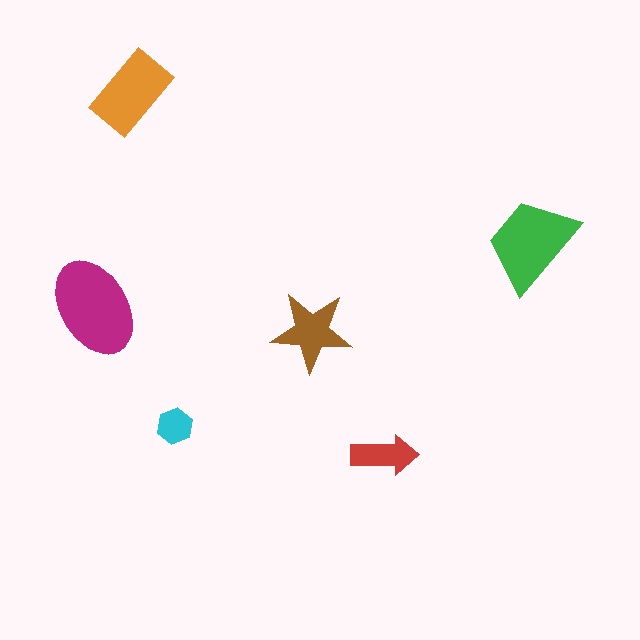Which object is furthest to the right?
The green trapezoid is rightmost.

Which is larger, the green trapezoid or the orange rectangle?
The green trapezoid.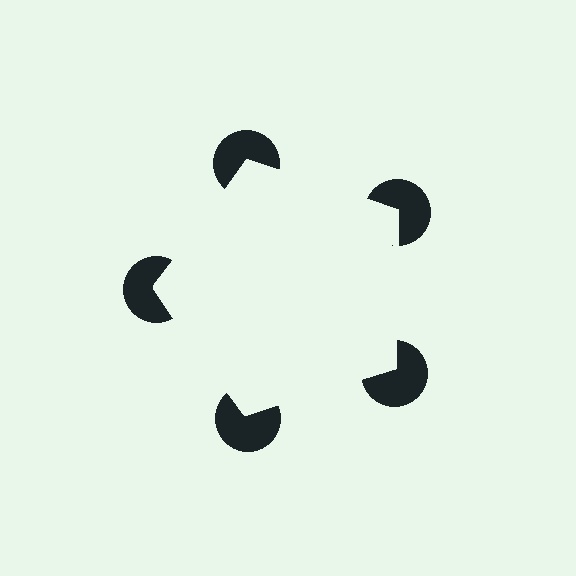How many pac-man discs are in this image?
There are 5 — one at each vertex of the illusory pentagon.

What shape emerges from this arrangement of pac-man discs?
An illusory pentagon — its edges are inferred from the aligned wedge cuts in the pac-man discs, not physically drawn.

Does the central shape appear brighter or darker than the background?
It typically appears slightly brighter than the background, even though no actual brightness change is drawn.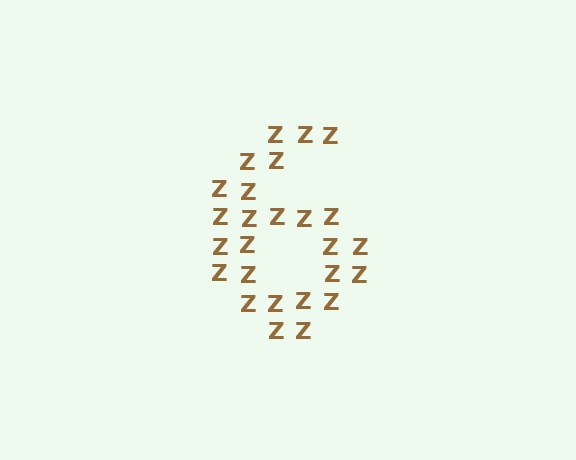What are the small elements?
The small elements are letter Z's.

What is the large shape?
The large shape is the digit 6.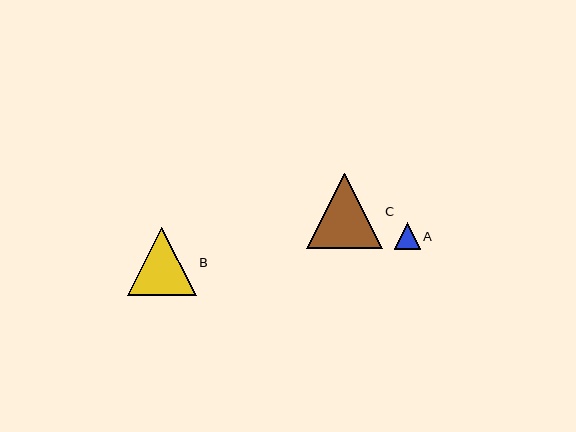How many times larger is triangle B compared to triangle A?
Triangle B is approximately 2.6 times the size of triangle A.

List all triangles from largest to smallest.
From largest to smallest: C, B, A.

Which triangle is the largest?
Triangle C is the largest with a size of approximately 76 pixels.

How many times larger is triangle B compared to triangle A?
Triangle B is approximately 2.6 times the size of triangle A.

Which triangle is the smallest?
Triangle A is the smallest with a size of approximately 26 pixels.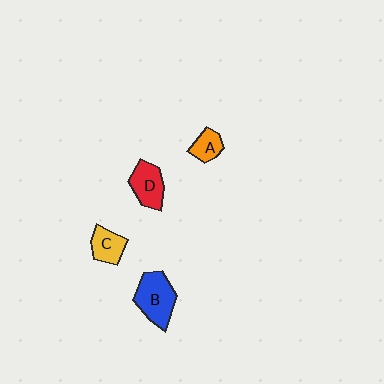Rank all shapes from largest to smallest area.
From largest to smallest: B (blue), D (red), C (yellow), A (orange).